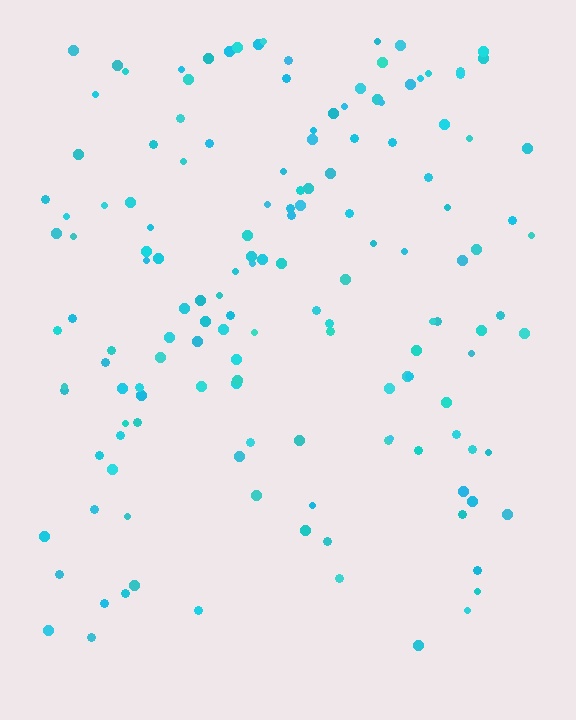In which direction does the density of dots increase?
From bottom to top, with the top side densest.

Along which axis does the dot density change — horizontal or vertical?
Vertical.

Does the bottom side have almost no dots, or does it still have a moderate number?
Still a moderate number, just noticeably fewer than the top.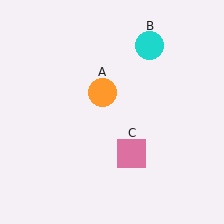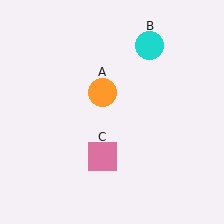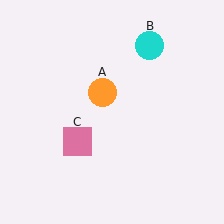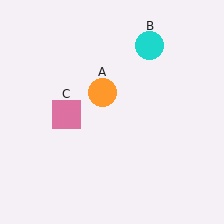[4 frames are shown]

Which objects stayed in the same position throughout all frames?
Orange circle (object A) and cyan circle (object B) remained stationary.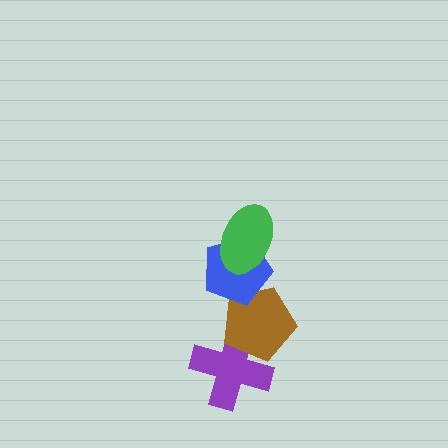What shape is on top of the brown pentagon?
The blue pentagon is on top of the brown pentagon.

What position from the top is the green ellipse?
The green ellipse is 1st from the top.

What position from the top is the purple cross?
The purple cross is 4th from the top.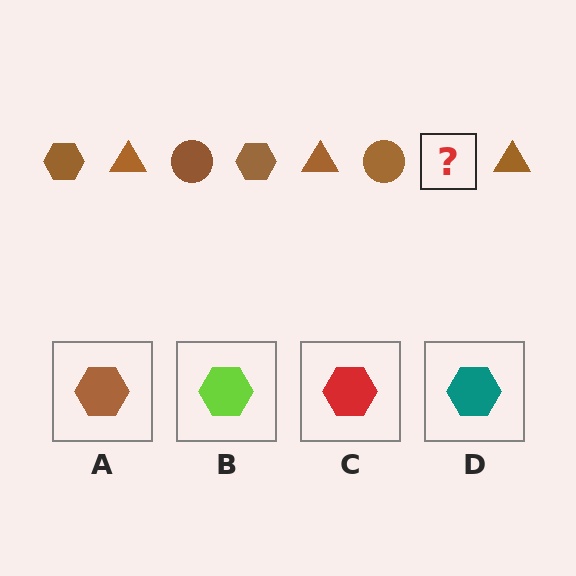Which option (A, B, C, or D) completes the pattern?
A.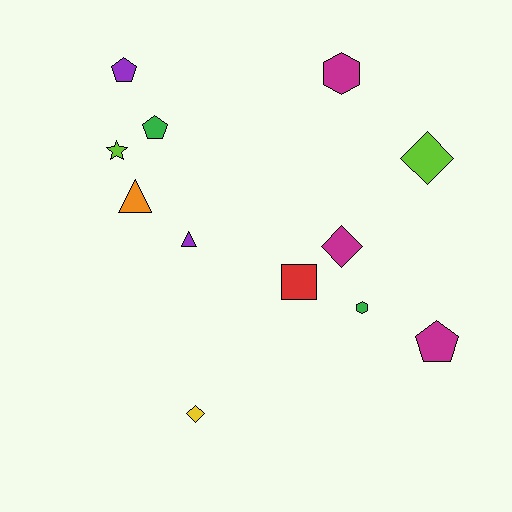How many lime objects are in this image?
There are 2 lime objects.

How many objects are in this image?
There are 12 objects.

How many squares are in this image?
There is 1 square.